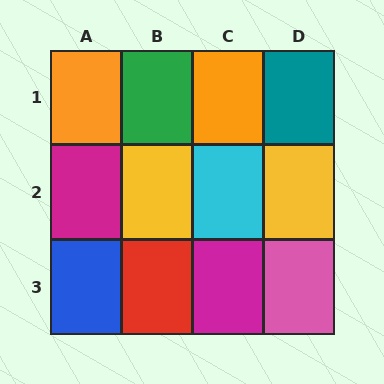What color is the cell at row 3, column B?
Red.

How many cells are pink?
1 cell is pink.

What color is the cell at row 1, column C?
Orange.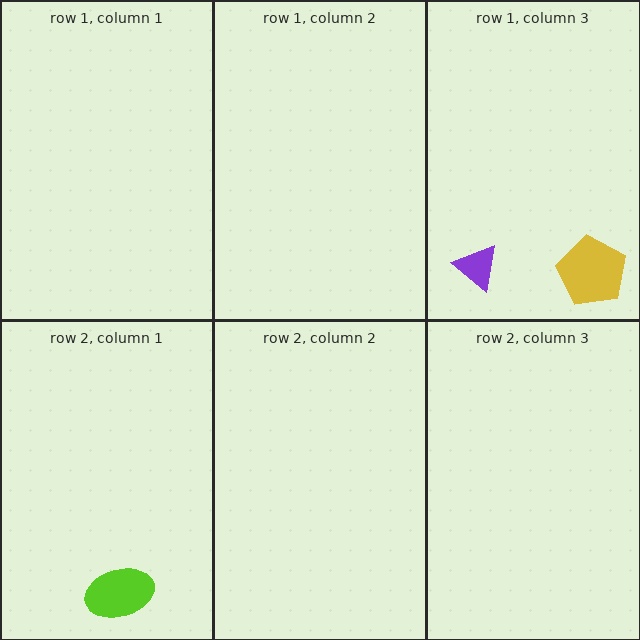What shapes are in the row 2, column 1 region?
The lime ellipse.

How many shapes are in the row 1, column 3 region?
2.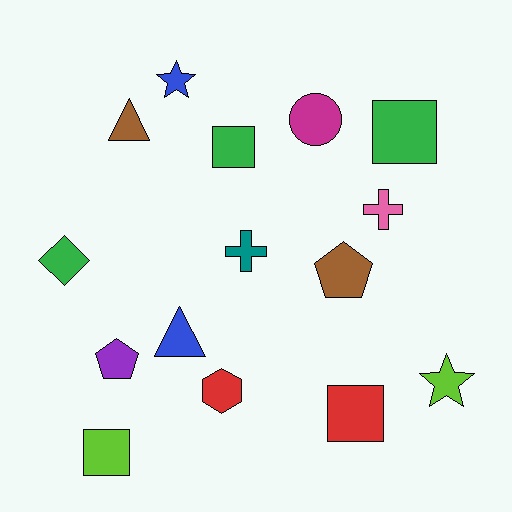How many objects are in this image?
There are 15 objects.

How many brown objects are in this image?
There are 2 brown objects.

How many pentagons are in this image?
There are 2 pentagons.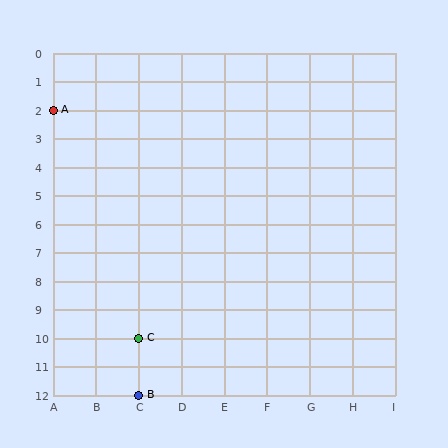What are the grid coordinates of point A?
Point A is at grid coordinates (A, 2).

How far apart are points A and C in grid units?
Points A and C are 2 columns and 8 rows apart (about 8.2 grid units diagonally).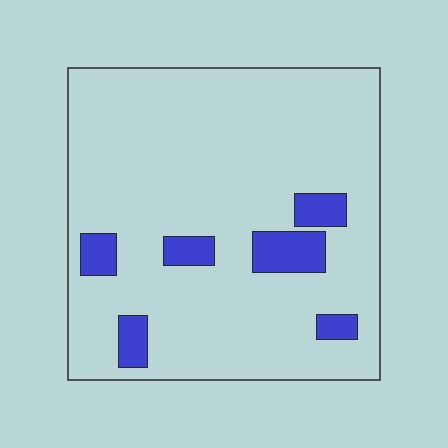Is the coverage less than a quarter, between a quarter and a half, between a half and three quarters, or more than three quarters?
Less than a quarter.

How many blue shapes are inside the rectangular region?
6.